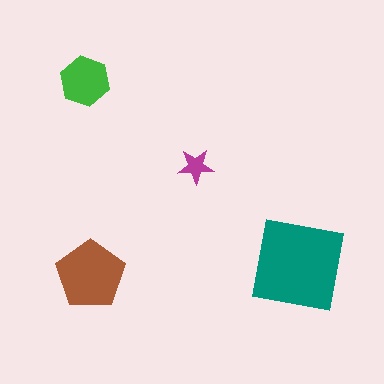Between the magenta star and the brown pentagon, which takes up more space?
The brown pentagon.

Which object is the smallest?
The magenta star.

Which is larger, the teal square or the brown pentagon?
The teal square.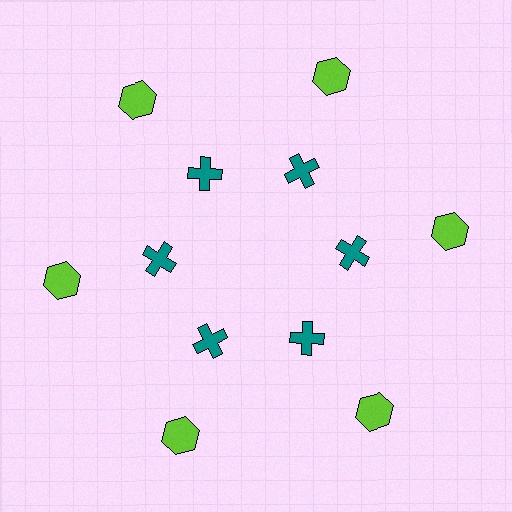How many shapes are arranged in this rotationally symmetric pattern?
There are 12 shapes, arranged in 6 groups of 2.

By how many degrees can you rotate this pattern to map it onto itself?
The pattern maps onto itself every 60 degrees of rotation.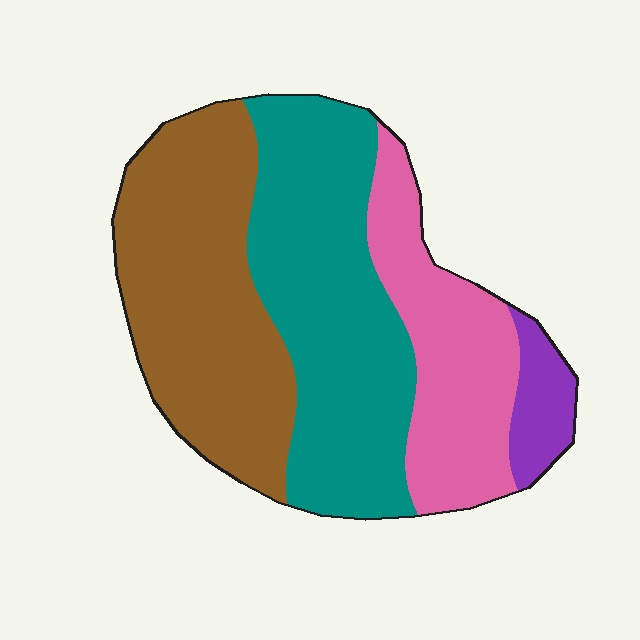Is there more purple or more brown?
Brown.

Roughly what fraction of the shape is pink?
Pink takes up about one fifth (1/5) of the shape.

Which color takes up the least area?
Purple, at roughly 5%.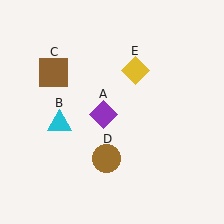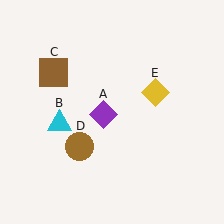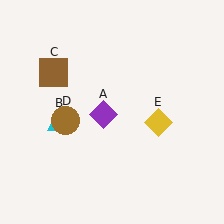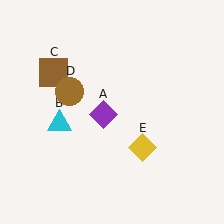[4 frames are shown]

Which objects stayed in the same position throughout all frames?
Purple diamond (object A) and cyan triangle (object B) and brown square (object C) remained stationary.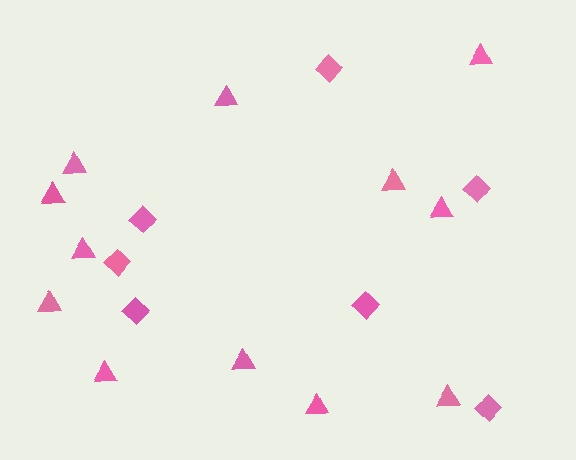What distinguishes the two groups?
There are 2 groups: one group of diamonds (7) and one group of triangles (12).